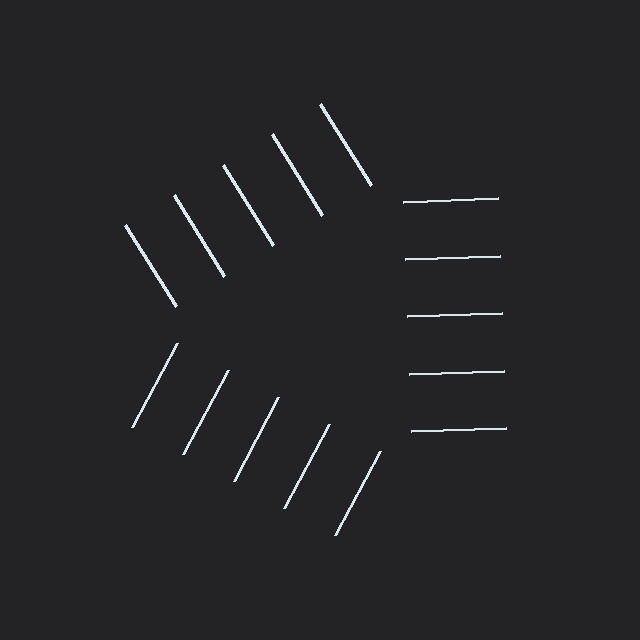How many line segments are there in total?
15 — 5 along each of the 3 edges.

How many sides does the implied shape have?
3 sides — the line-ends trace a triangle.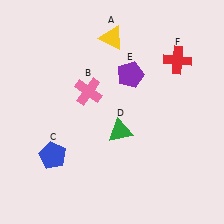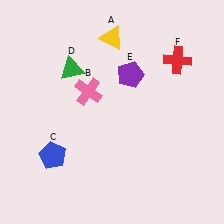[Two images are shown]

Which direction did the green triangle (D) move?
The green triangle (D) moved up.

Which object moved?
The green triangle (D) moved up.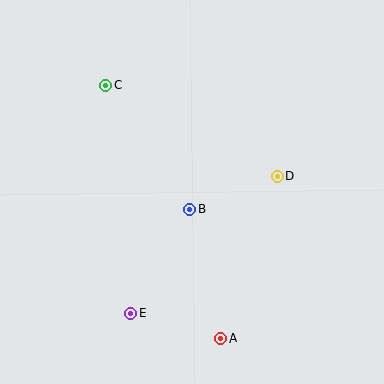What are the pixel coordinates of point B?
Point B is at (190, 209).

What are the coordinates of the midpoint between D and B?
The midpoint between D and B is at (234, 193).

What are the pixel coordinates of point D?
Point D is at (277, 176).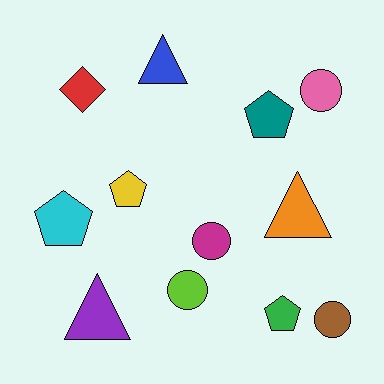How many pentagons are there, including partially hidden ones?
There are 4 pentagons.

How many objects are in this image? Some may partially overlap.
There are 12 objects.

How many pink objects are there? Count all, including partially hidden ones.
There is 1 pink object.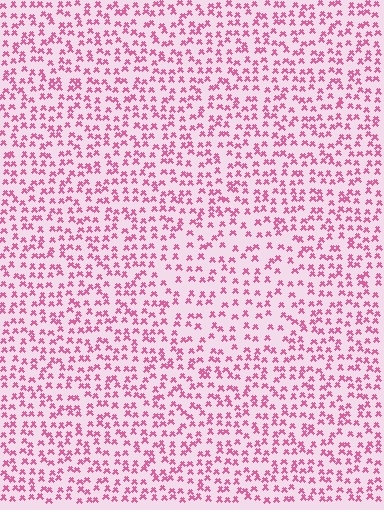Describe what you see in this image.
The image contains small pink elements arranged at two different densities. A circle-shaped region is visible where the elements are less densely packed than the surrounding area.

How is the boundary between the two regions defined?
The boundary is defined by a change in element density (approximately 1.5x ratio). All elements are the same color, size, and shape.